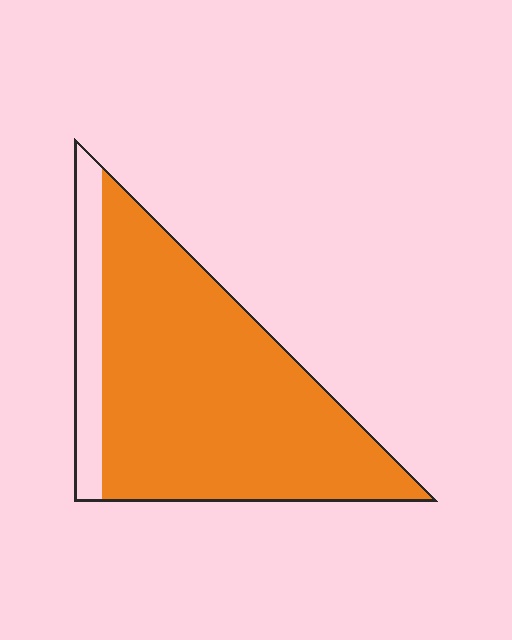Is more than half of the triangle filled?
Yes.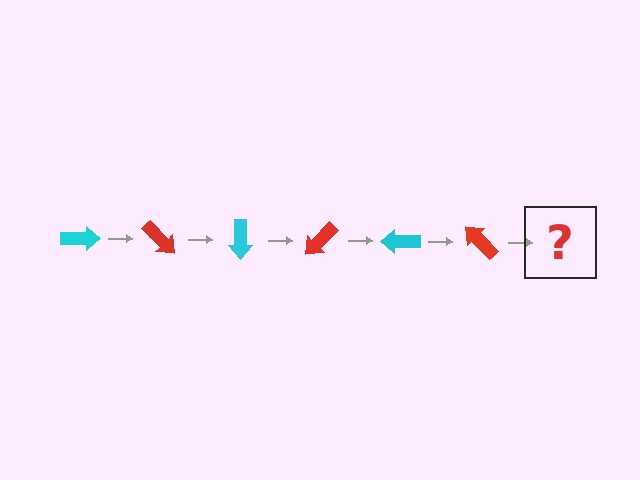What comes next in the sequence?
The next element should be a cyan arrow, rotated 270 degrees from the start.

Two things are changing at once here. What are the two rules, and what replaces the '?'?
The two rules are that it rotates 45 degrees each step and the color cycles through cyan and red. The '?' should be a cyan arrow, rotated 270 degrees from the start.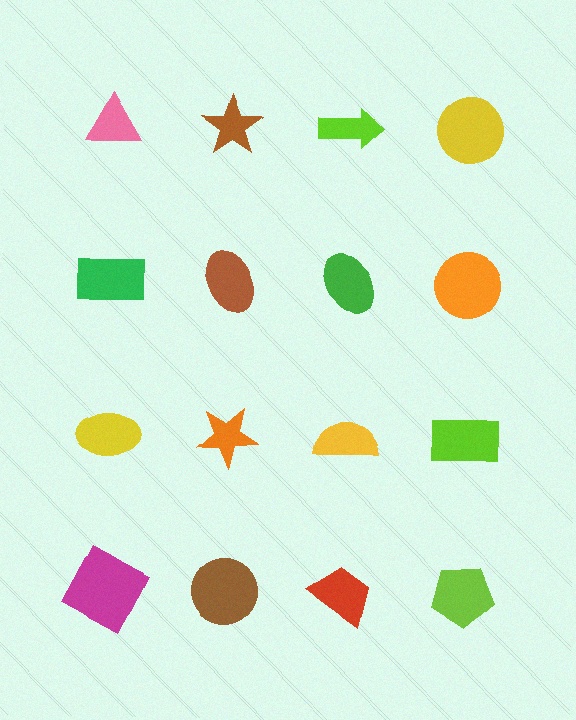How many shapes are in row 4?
4 shapes.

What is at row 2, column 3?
A green ellipse.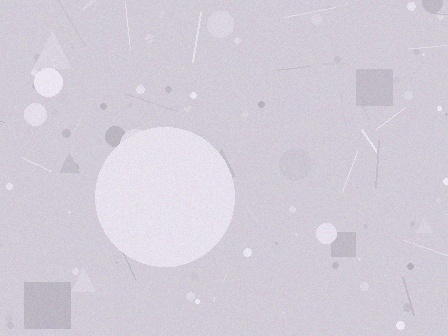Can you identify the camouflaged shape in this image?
The camouflaged shape is a circle.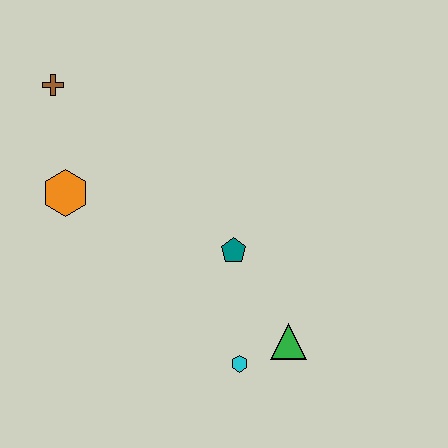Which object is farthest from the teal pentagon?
The brown cross is farthest from the teal pentagon.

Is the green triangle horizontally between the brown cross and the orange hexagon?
No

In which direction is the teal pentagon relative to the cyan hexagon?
The teal pentagon is above the cyan hexagon.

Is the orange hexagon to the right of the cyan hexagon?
No